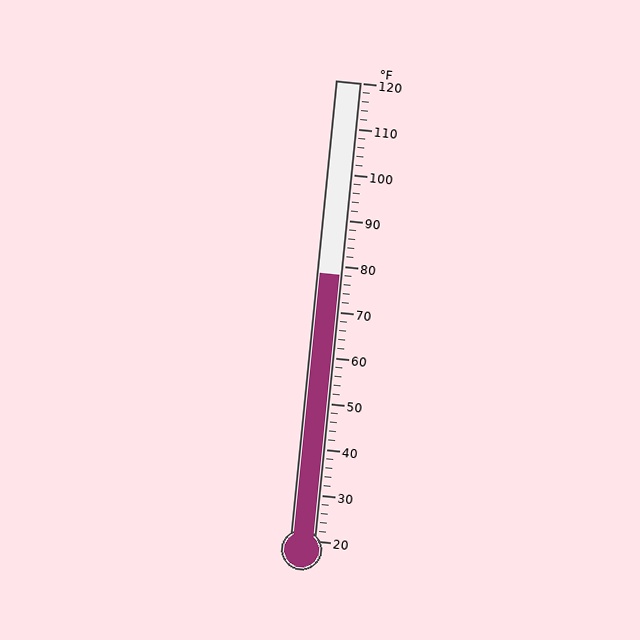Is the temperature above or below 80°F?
The temperature is below 80°F.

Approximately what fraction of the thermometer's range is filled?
The thermometer is filled to approximately 60% of its range.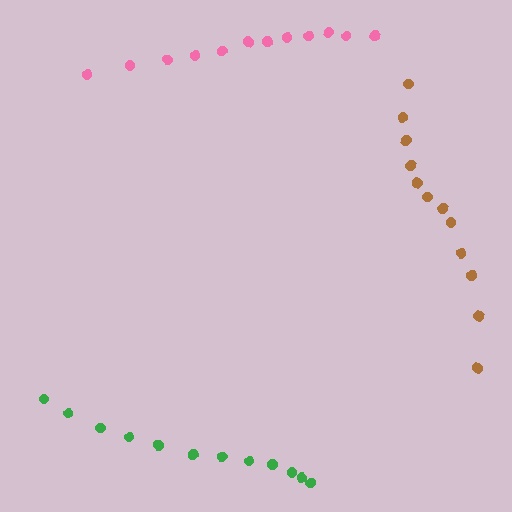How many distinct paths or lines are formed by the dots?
There are 3 distinct paths.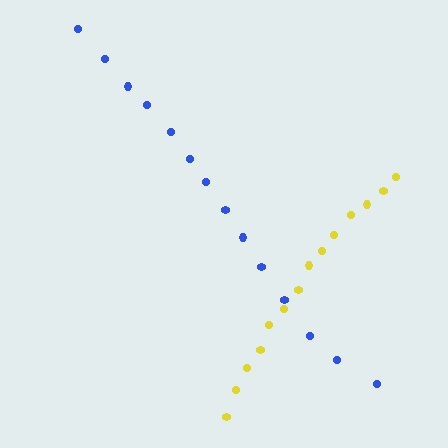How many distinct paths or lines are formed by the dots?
There are 2 distinct paths.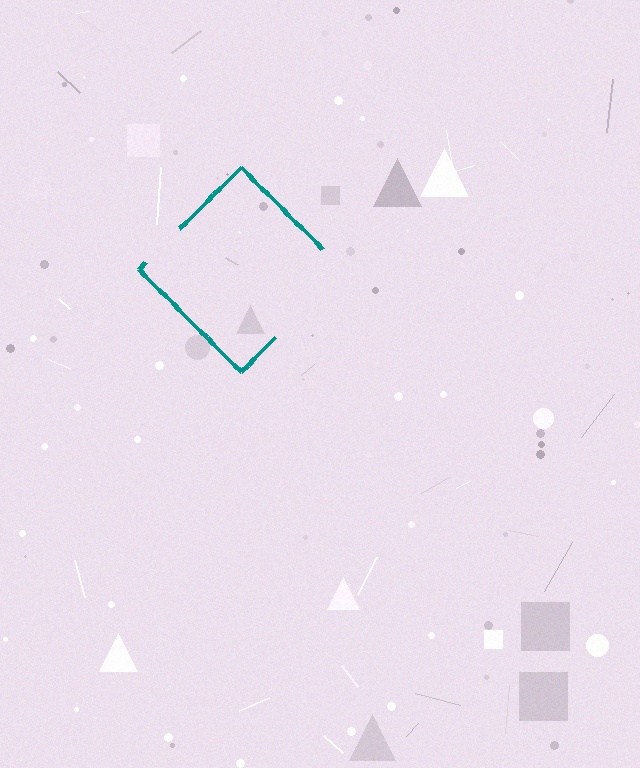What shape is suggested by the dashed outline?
The dashed outline suggests a diamond.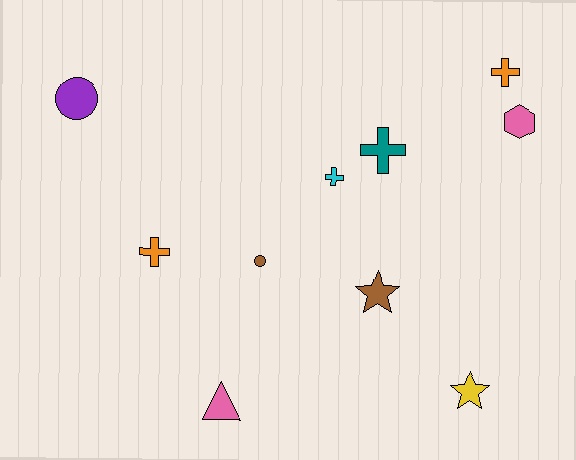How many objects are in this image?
There are 10 objects.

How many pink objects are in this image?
There are 2 pink objects.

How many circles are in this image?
There are 2 circles.